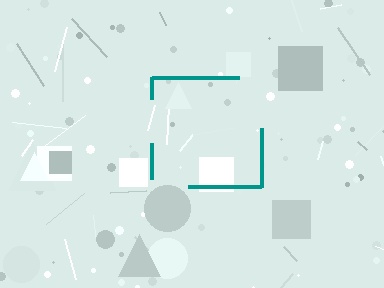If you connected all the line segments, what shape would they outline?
They would outline a square.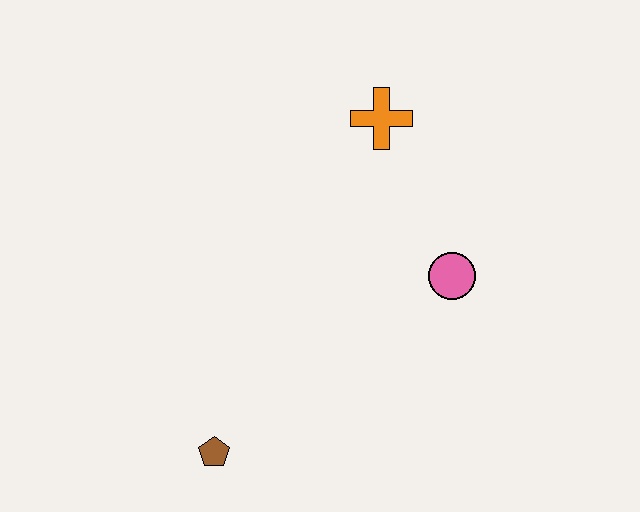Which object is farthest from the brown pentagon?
The orange cross is farthest from the brown pentagon.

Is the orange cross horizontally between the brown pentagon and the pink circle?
Yes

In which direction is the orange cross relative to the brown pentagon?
The orange cross is above the brown pentagon.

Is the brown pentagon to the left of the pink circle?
Yes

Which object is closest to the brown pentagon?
The pink circle is closest to the brown pentagon.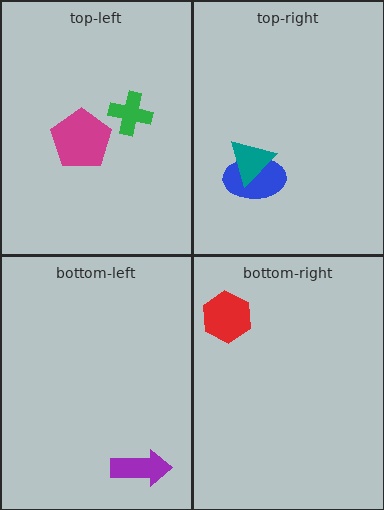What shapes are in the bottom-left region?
The purple arrow.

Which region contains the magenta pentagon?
The top-left region.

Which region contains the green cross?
The top-left region.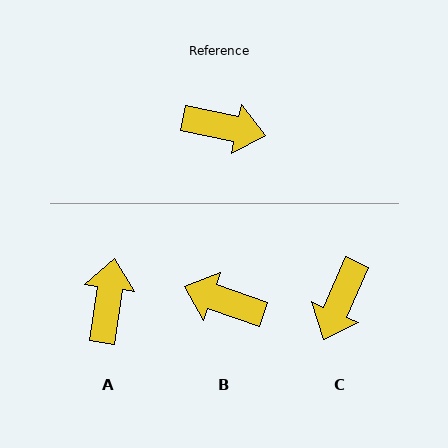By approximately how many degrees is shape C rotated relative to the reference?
Approximately 102 degrees clockwise.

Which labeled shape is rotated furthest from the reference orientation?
B, about 173 degrees away.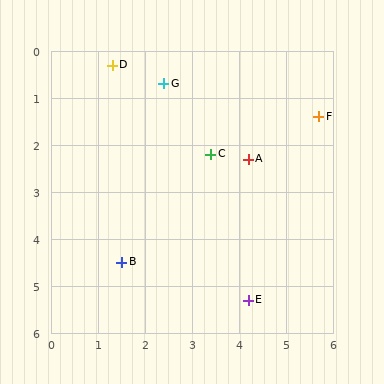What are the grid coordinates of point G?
Point G is at approximately (2.4, 0.7).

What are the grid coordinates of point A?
Point A is at approximately (4.2, 2.3).